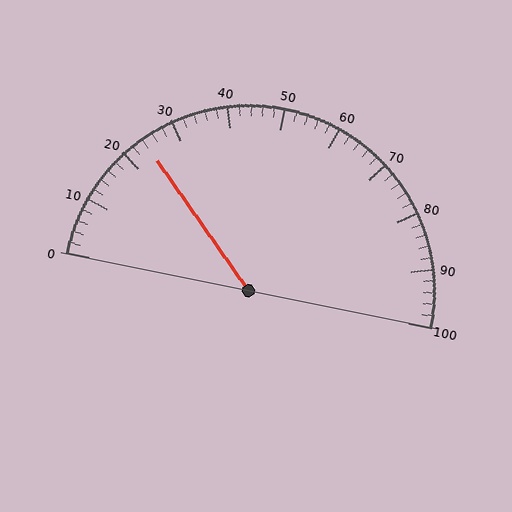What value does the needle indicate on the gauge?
The needle indicates approximately 24.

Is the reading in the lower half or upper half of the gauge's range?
The reading is in the lower half of the range (0 to 100).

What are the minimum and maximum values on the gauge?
The gauge ranges from 0 to 100.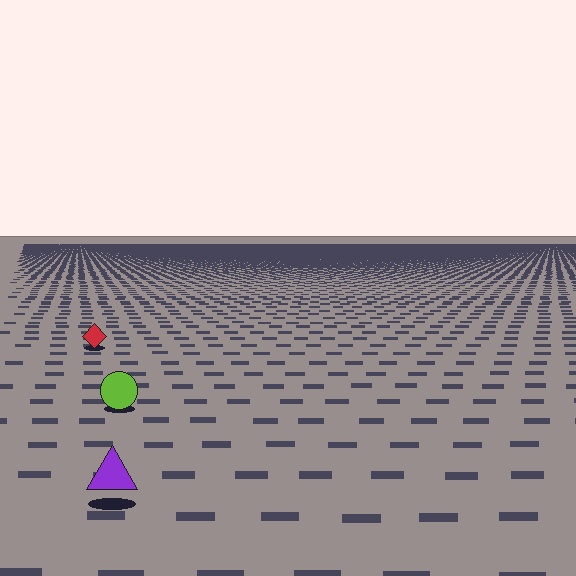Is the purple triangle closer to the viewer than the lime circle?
Yes. The purple triangle is closer — you can tell from the texture gradient: the ground texture is coarser near it.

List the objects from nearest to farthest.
From nearest to farthest: the purple triangle, the lime circle, the red diamond.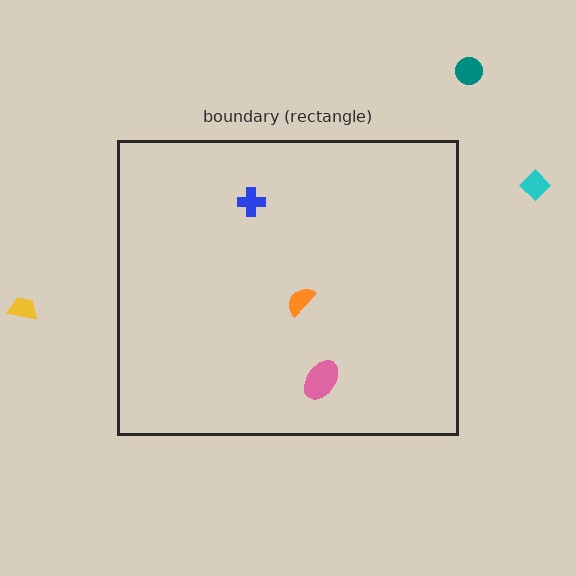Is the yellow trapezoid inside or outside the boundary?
Outside.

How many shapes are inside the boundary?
3 inside, 3 outside.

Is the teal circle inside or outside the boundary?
Outside.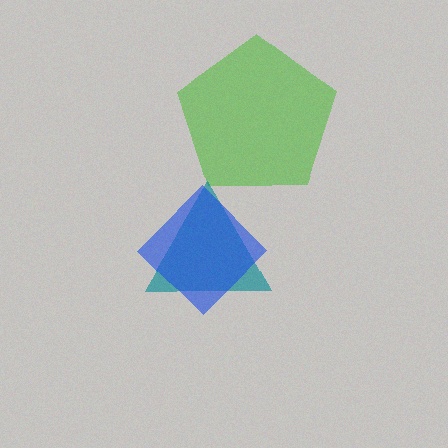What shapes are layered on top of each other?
The layered shapes are: a lime pentagon, a teal triangle, a blue diamond.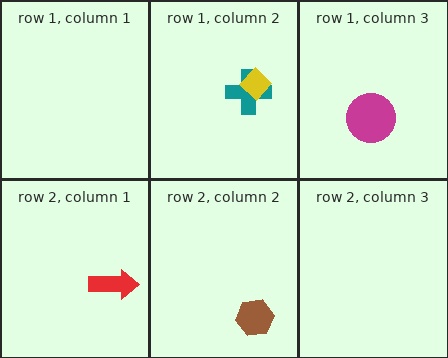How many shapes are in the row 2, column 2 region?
1.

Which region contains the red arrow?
The row 2, column 1 region.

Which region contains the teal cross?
The row 1, column 2 region.